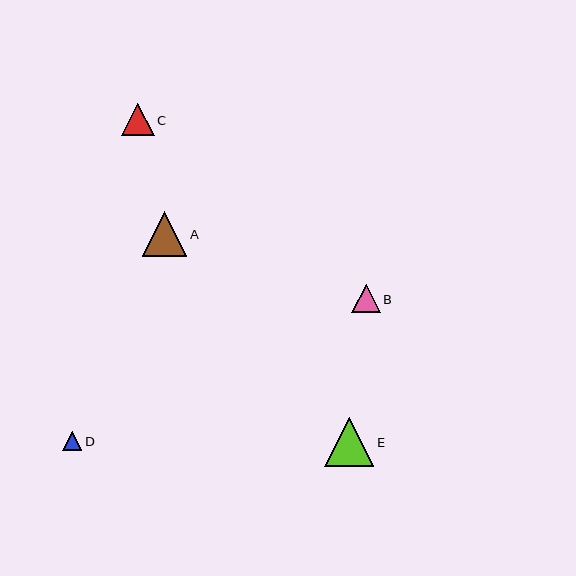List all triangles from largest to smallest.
From largest to smallest: E, A, C, B, D.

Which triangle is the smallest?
Triangle D is the smallest with a size of approximately 19 pixels.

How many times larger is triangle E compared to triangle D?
Triangle E is approximately 2.5 times the size of triangle D.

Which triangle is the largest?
Triangle E is the largest with a size of approximately 49 pixels.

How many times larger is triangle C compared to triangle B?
Triangle C is approximately 1.1 times the size of triangle B.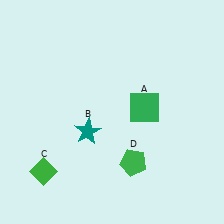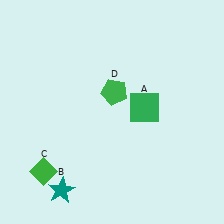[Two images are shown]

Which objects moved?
The objects that moved are: the teal star (B), the green pentagon (D).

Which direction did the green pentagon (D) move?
The green pentagon (D) moved up.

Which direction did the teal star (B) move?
The teal star (B) moved down.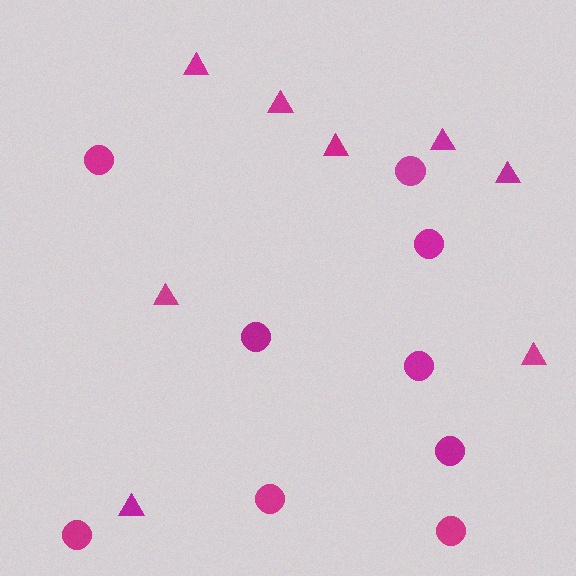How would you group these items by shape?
There are 2 groups: one group of triangles (8) and one group of circles (9).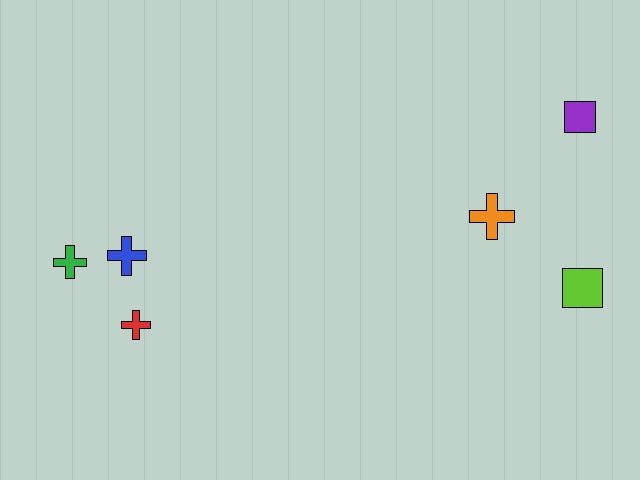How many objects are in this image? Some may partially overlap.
There are 6 objects.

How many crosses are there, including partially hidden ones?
There are 4 crosses.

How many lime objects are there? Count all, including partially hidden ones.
There is 1 lime object.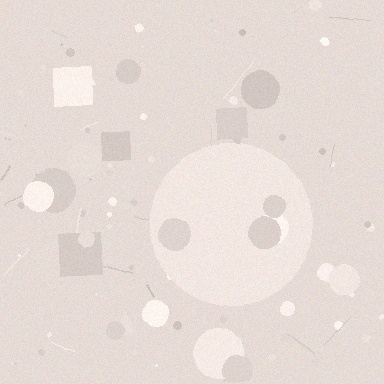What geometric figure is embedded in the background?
A circle is embedded in the background.